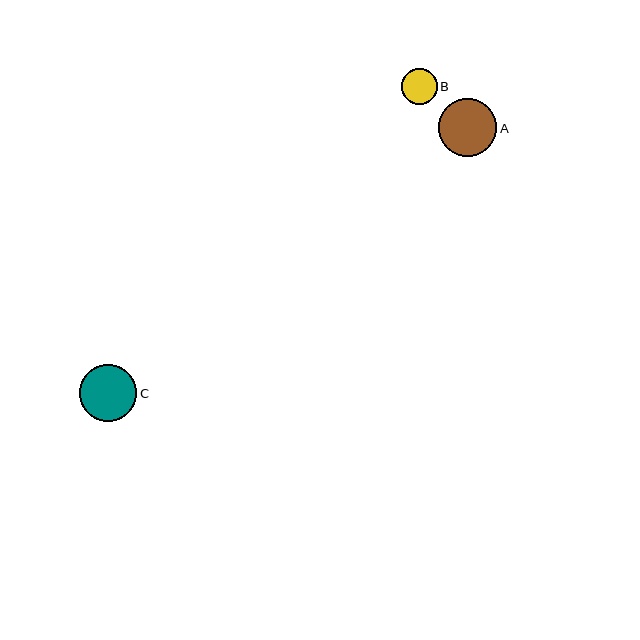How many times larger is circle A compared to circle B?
Circle A is approximately 1.6 times the size of circle B.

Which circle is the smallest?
Circle B is the smallest with a size of approximately 36 pixels.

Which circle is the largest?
Circle A is the largest with a size of approximately 59 pixels.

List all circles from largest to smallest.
From largest to smallest: A, C, B.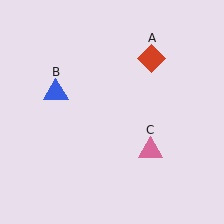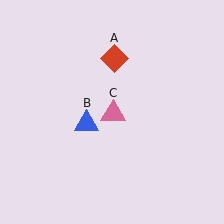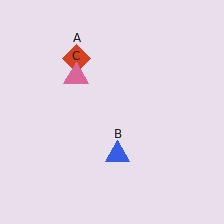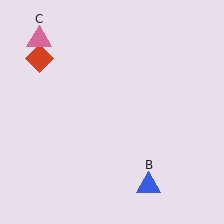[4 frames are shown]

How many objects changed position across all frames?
3 objects changed position: red diamond (object A), blue triangle (object B), pink triangle (object C).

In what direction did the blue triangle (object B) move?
The blue triangle (object B) moved down and to the right.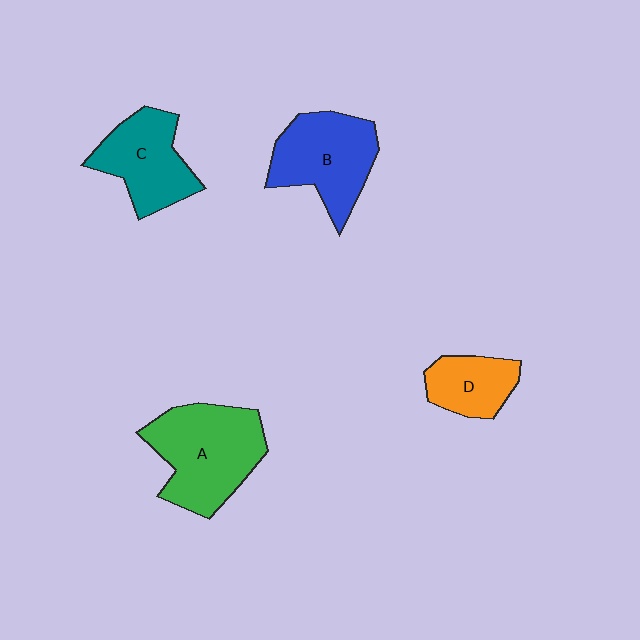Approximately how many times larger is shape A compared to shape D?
Approximately 2.0 times.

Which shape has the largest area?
Shape A (green).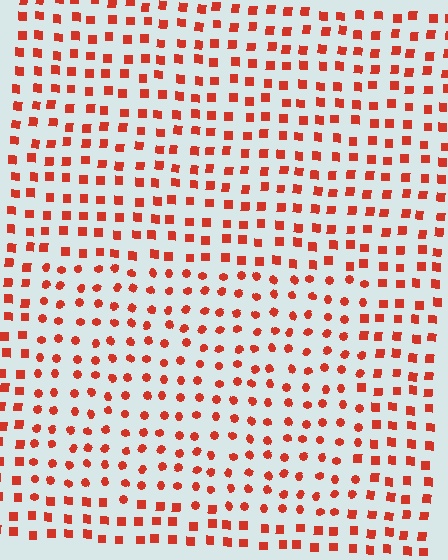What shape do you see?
I see a rectangle.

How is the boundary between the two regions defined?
The boundary is defined by a change in element shape: circles inside vs. squares outside. All elements share the same color and spacing.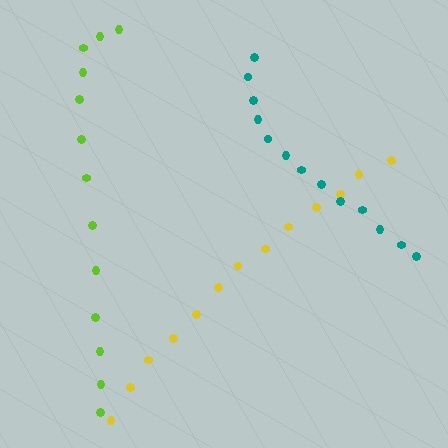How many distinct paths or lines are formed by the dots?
There are 3 distinct paths.